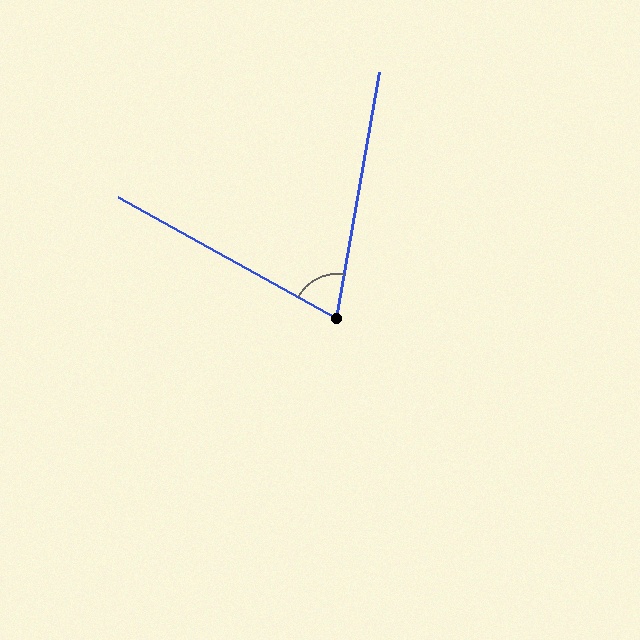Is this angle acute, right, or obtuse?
It is acute.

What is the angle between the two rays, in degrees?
Approximately 71 degrees.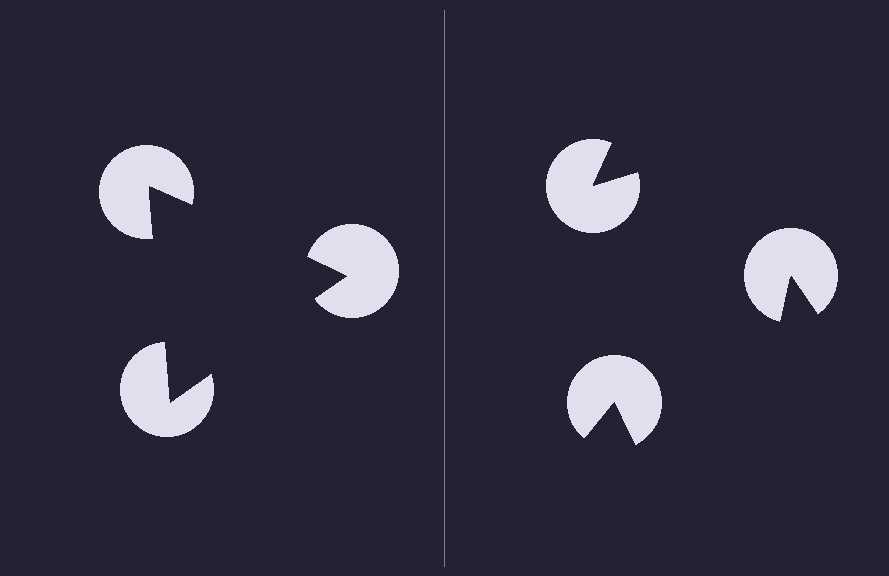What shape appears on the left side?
An illusory triangle.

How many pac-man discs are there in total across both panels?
6 — 3 on each side.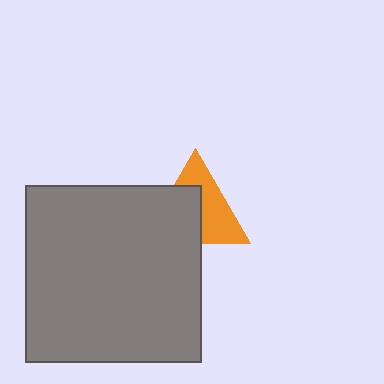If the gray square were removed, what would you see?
You would see the complete orange triangle.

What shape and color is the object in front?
The object in front is a gray square.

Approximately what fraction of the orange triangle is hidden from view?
Roughly 49% of the orange triangle is hidden behind the gray square.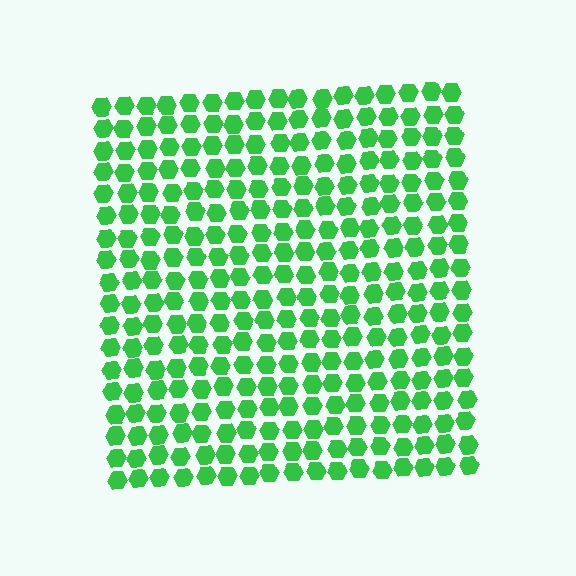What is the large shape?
The large shape is a square.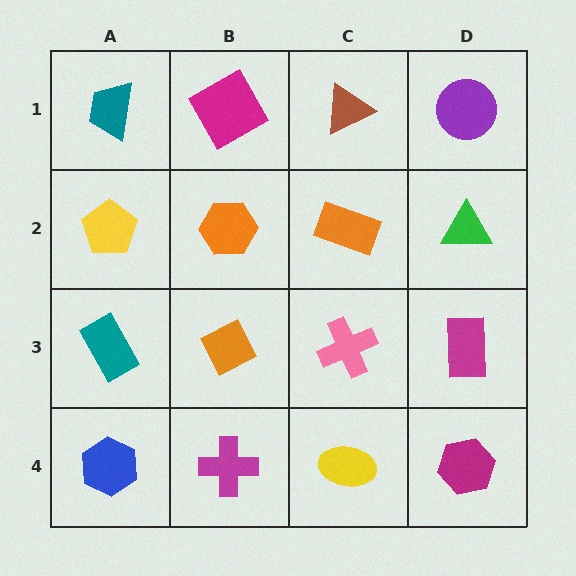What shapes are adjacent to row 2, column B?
A magenta square (row 1, column B), an orange diamond (row 3, column B), a yellow pentagon (row 2, column A), an orange rectangle (row 2, column C).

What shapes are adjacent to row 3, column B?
An orange hexagon (row 2, column B), a magenta cross (row 4, column B), a teal rectangle (row 3, column A), a pink cross (row 3, column C).